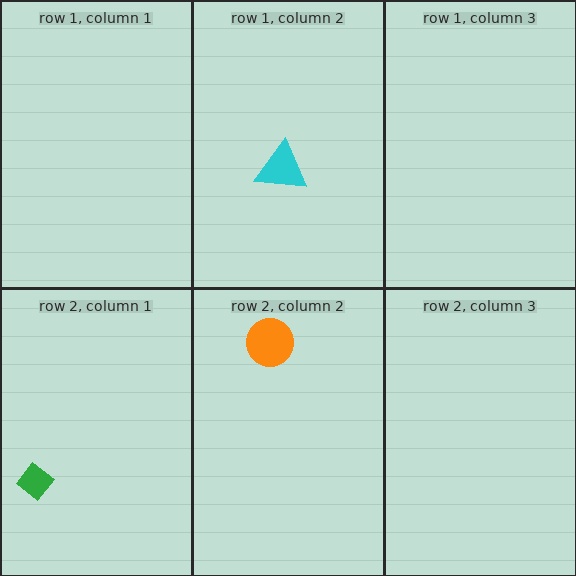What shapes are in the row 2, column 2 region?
The orange circle.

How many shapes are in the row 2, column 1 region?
1.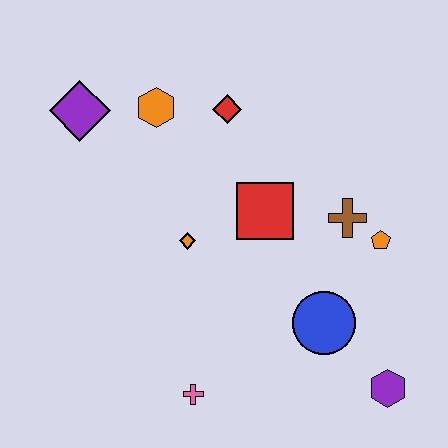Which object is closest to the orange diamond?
The red square is closest to the orange diamond.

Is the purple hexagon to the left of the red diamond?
No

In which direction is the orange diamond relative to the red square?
The orange diamond is to the left of the red square.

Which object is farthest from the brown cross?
The purple diamond is farthest from the brown cross.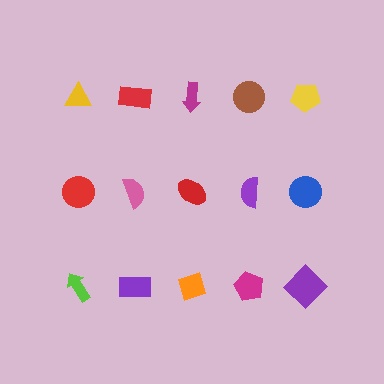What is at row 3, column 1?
A lime arrow.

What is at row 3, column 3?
An orange diamond.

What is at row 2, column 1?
A red circle.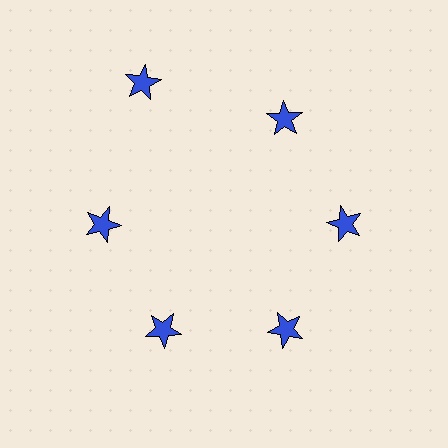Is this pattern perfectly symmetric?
No. The 6 blue stars are arranged in a ring, but one element near the 11 o'clock position is pushed outward from the center, breaking the 6-fold rotational symmetry.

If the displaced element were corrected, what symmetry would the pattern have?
It would have 6-fold rotational symmetry — the pattern would map onto itself every 60 degrees.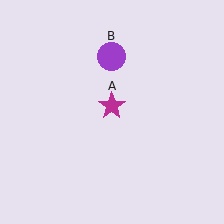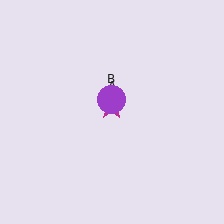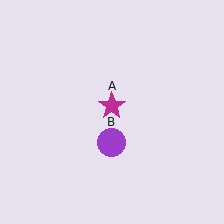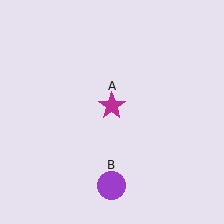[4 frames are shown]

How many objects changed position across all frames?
1 object changed position: purple circle (object B).